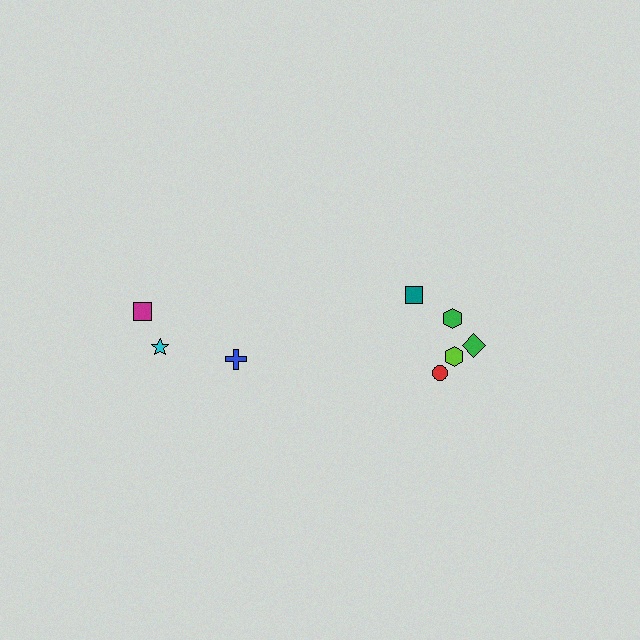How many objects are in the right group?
There are 5 objects.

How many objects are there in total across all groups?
There are 8 objects.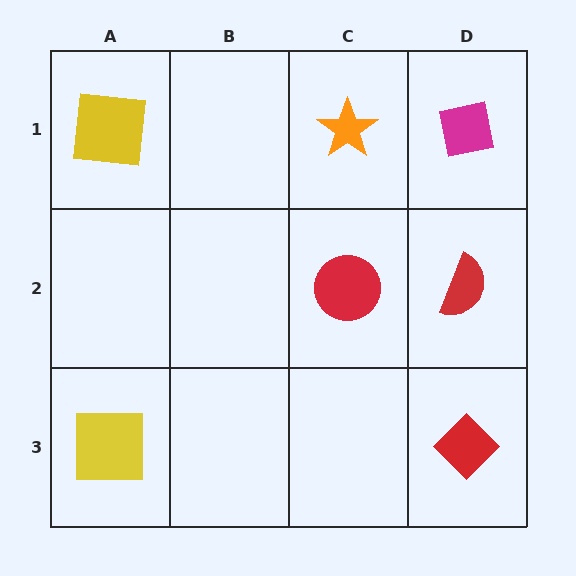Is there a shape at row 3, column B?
No, that cell is empty.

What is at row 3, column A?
A yellow square.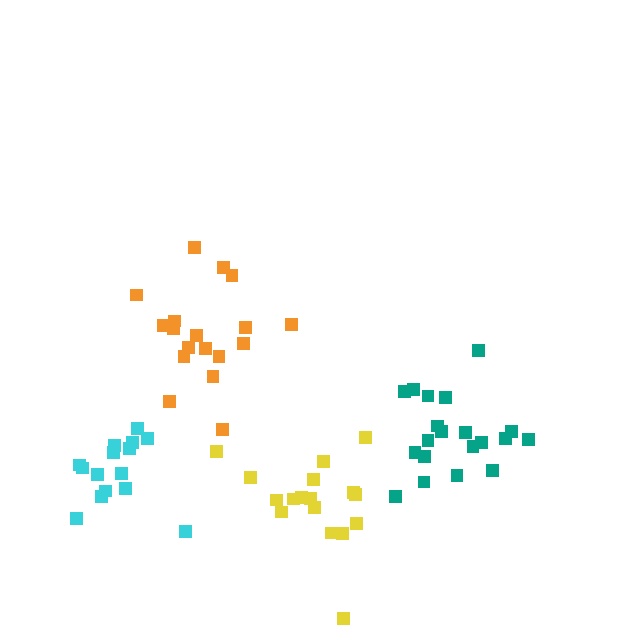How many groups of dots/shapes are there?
There are 4 groups.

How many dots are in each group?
Group 1: 15 dots, Group 2: 17 dots, Group 3: 20 dots, Group 4: 18 dots (70 total).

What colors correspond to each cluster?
The clusters are colored: cyan, yellow, teal, orange.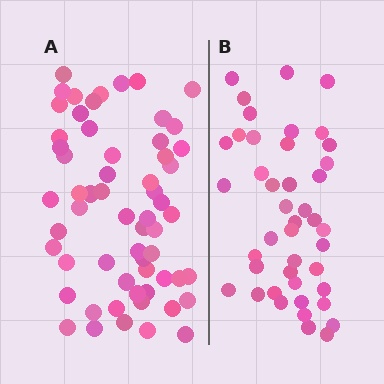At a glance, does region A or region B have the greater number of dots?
Region A (the left region) has more dots.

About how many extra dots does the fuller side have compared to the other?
Region A has approximately 15 more dots than region B.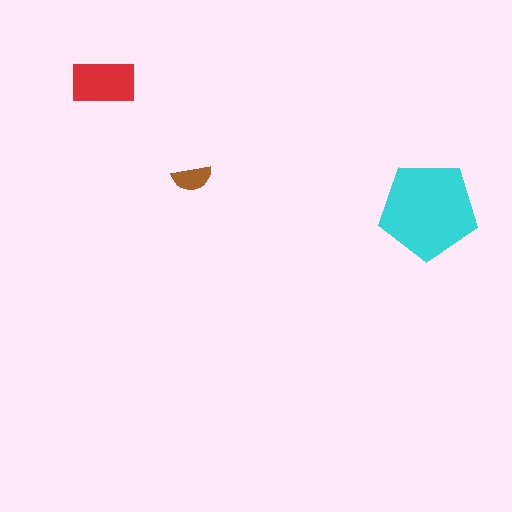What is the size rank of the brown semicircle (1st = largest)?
3rd.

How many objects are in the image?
There are 3 objects in the image.